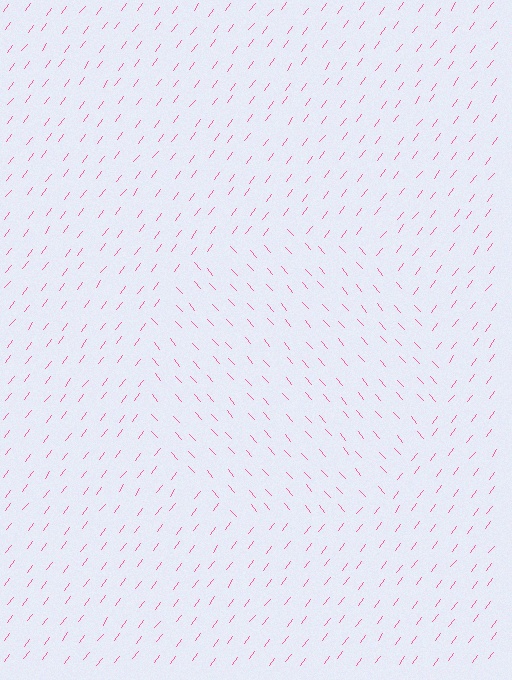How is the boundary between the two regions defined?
The boundary is defined purely by a change in line orientation (approximately 78 degrees difference). All lines are the same color and thickness.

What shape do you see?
I see a circle.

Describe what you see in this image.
The image is filled with small pink line segments. A circle region in the image has lines oriented differently from the surrounding lines, creating a visible texture boundary.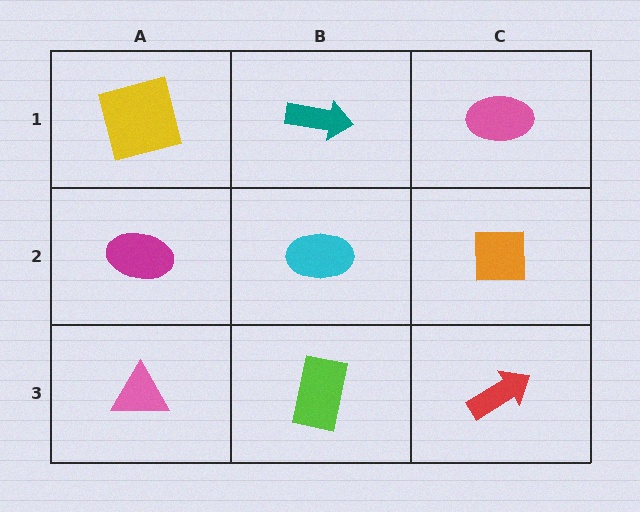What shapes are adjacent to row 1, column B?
A cyan ellipse (row 2, column B), a yellow square (row 1, column A), a pink ellipse (row 1, column C).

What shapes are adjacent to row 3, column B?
A cyan ellipse (row 2, column B), a pink triangle (row 3, column A), a red arrow (row 3, column C).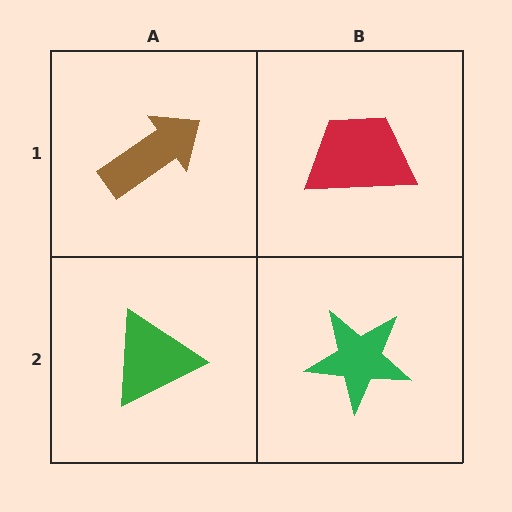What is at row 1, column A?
A brown arrow.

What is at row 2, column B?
A green star.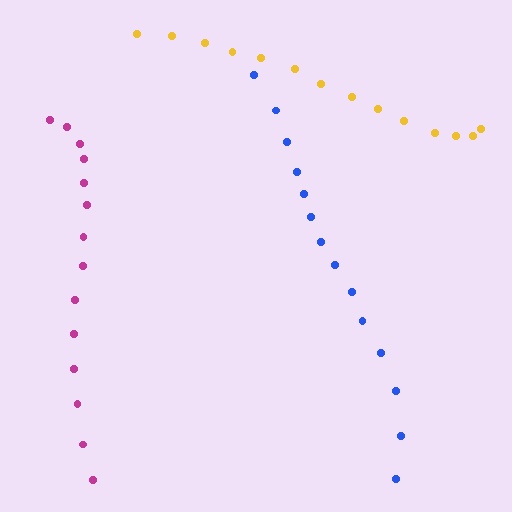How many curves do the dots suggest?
There are 3 distinct paths.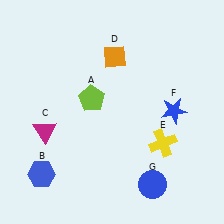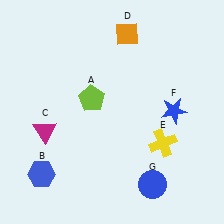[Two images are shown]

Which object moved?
The orange diamond (D) moved up.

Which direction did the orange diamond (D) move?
The orange diamond (D) moved up.